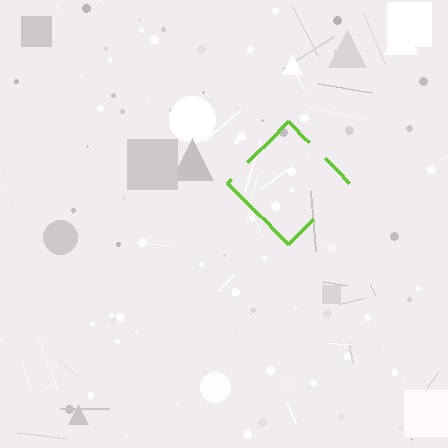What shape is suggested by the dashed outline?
The dashed outline suggests a diamond.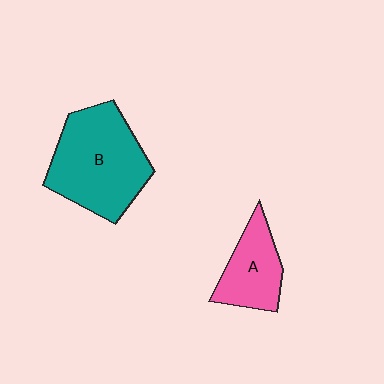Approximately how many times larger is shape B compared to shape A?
Approximately 1.9 times.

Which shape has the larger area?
Shape B (teal).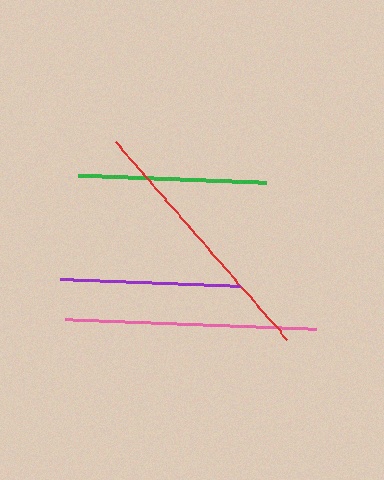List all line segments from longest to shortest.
From longest to shortest: red, pink, green, purple.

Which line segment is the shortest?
The purple line is the shortest at approximately 180 pixels.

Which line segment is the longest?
The red line is the longest at approximately 262 pixels.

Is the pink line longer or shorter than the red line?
The red line is longer than the pink line.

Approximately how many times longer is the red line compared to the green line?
The red line is approximately 1.4 times the length of the green line.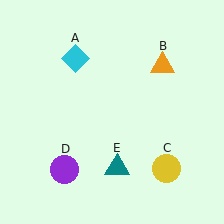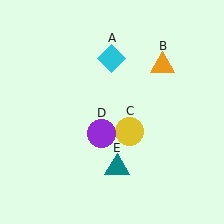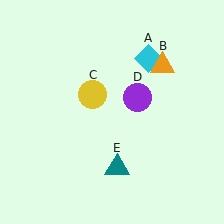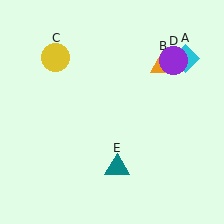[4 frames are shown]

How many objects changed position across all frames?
3 objects changed position: cyan diamond (object A), yellow circle (object C), purple circle (object D).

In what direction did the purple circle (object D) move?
The purple circle (object D) moved up and to the right.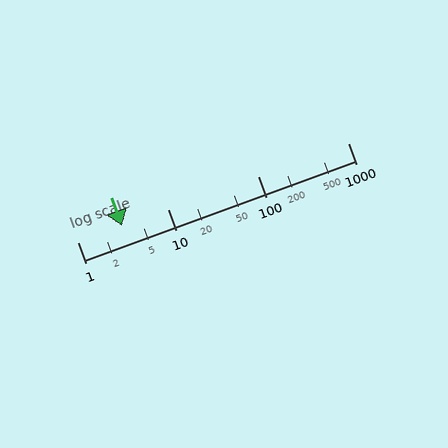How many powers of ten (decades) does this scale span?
The scale spans 3 decades, from 1 to 1000.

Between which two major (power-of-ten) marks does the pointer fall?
The pointer is between 1 and 10.